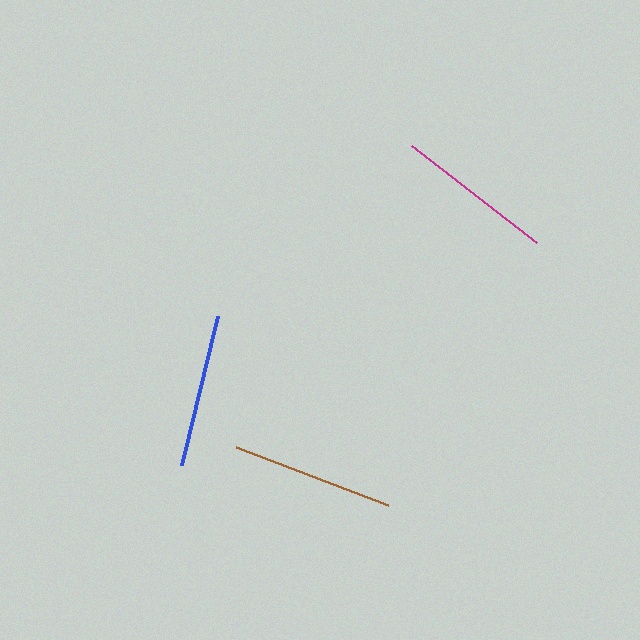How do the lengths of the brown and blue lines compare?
The brown and blue lines are approximately the same length.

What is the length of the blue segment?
The blue segment is approximately 153 pixels long.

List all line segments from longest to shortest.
From longest to shortest: brown, magenta, blue.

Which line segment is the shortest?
The blue line is the shortest at approximately 153 pixels.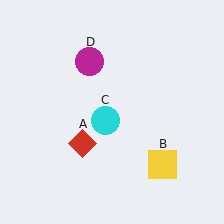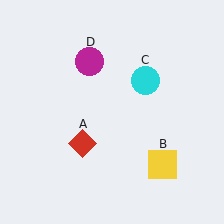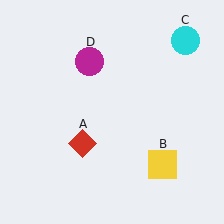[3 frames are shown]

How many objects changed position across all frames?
1 object changed position: cyan circle (object C).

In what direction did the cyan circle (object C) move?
The cyan circle (object C) moved up and to the right.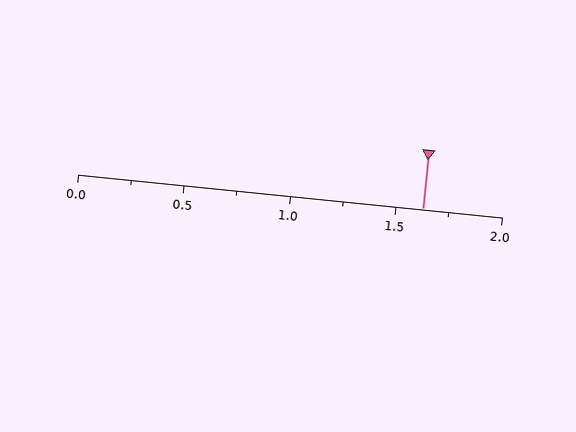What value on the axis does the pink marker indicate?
The marker indicates approximately 1.62.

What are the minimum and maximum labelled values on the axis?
The axis runs from 0.0 to 2.0.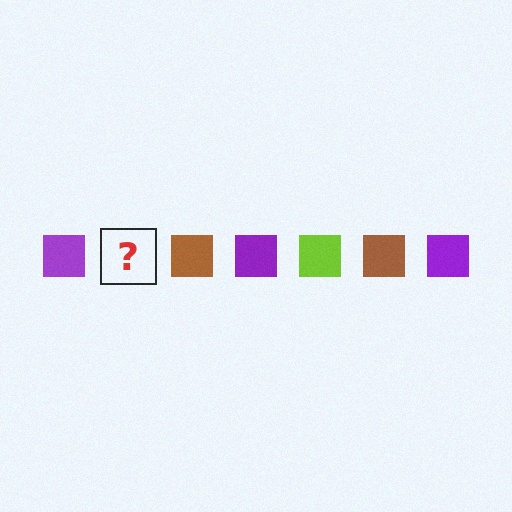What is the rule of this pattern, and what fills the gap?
The rule is that the pattern cycles through purple, lime, brown squares. The gap should be filled with a lime square.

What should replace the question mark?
The question mark should be replaced with a lime square.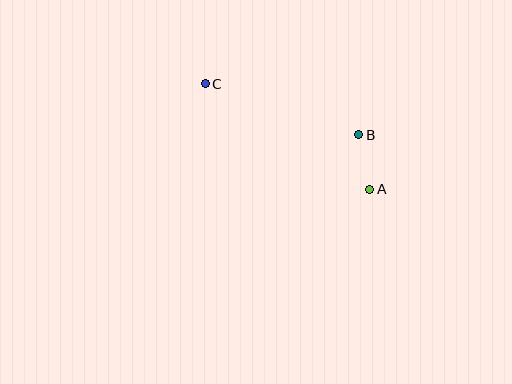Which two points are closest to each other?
Points A and B are closest to each other.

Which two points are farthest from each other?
Points A and C are farthest from each other.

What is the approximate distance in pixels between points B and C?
The distance between B and C is approximately 162 pixels.